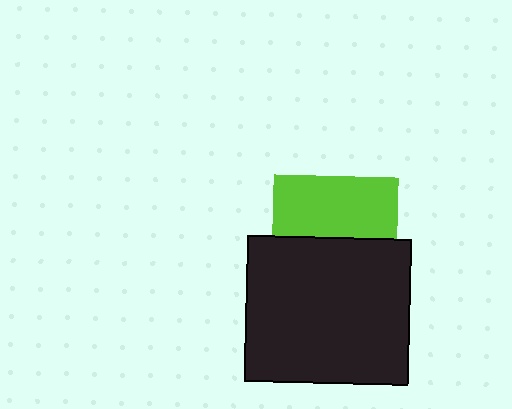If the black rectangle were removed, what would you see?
You would see the complete lime square.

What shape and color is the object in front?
The object in front is a black rectangle.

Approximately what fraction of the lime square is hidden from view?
Roughly 51% of the lime square is hidden behind the black rectangle.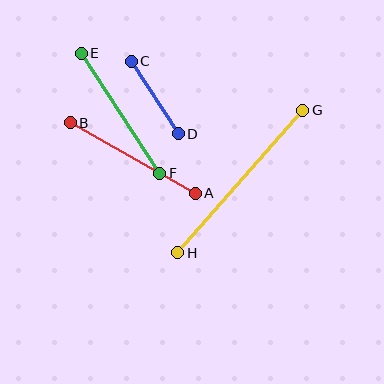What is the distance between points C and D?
The distance is approximately 86 pixels.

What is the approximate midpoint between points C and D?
The midpoint is at approximately (155, 97) pixels.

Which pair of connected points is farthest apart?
Points G and H are farthest apart.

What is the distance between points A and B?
The distance is approximately 144 pixels.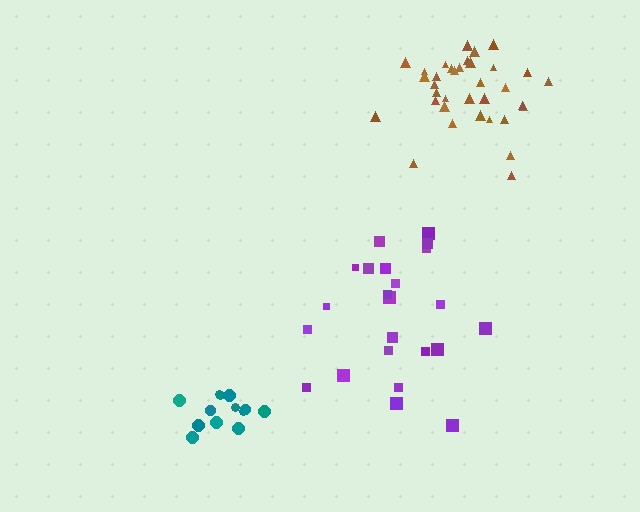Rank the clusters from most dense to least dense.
teal, brown, purple.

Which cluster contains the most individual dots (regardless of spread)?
Brown (35).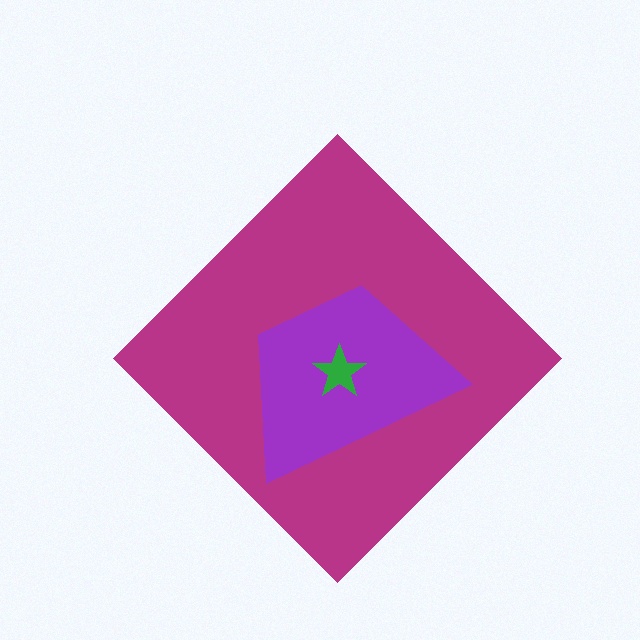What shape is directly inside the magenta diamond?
The purple trapezoid.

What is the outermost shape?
The magenta diamond.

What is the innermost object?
The green star.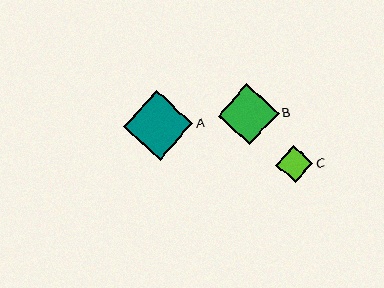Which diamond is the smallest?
Diamond C is the smallest with a size of approximately 37 pixels.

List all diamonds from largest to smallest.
From largest to smallest: A, B, C.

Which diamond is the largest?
Diamond A is the largest with a size of approximately 70 pixels.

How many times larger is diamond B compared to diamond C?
Diamond B is approximately 1.7 times the size of diamond C.